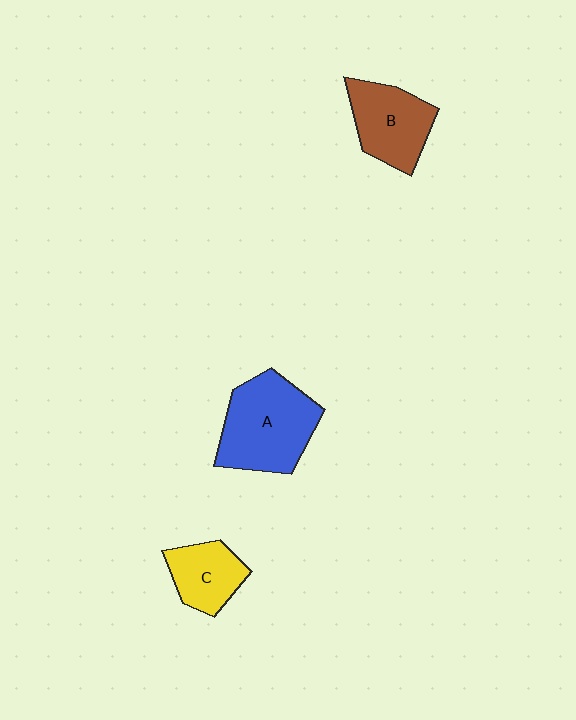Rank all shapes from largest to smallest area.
From largest to smallest: A (blue), B (brown), C (yellow).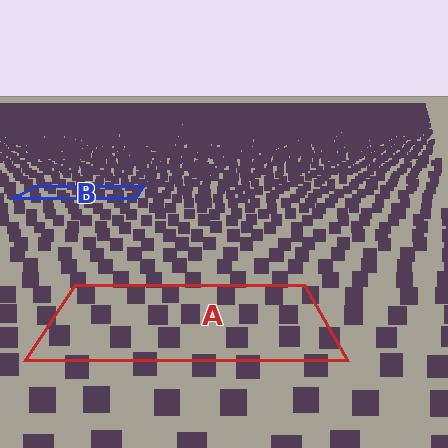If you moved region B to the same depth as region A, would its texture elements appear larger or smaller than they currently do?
They would appear larger. At a closer depth, the same texture elements are projected at a bigger on-screen size.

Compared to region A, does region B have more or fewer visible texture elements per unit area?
Region B has more texture elements per unit area — they are packed more densely because it is farther away.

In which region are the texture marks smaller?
The texture marks are smaller in region B, because it is farther away.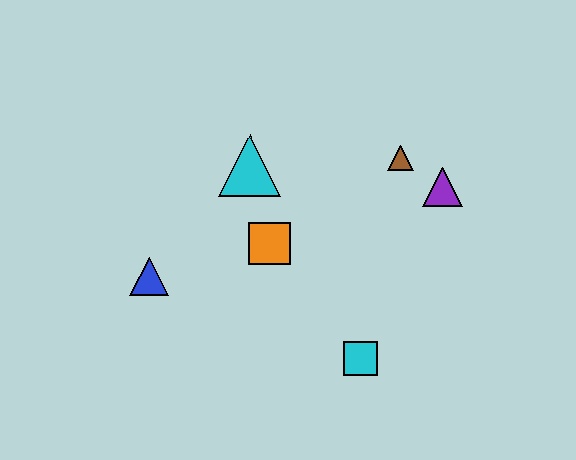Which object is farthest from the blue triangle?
The purple triangle is farthest from the blue triangle.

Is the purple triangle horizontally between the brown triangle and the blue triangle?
No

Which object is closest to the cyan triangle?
The orange square is closest to the cyan triangle.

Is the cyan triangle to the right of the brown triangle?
No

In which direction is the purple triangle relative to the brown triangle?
The purple triangle is to the right of the brown triangle.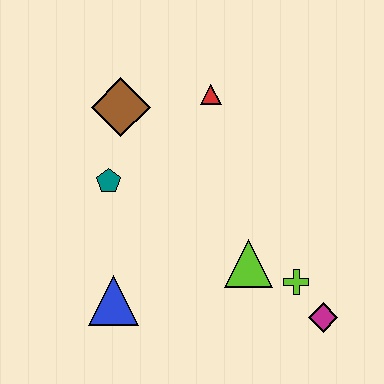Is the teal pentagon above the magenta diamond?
Yes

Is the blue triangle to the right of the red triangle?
No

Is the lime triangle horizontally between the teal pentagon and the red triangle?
No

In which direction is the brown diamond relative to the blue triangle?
The brown diamond is above the blue triangle.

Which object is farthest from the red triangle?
The magenta diamond is farthest from the red triangle.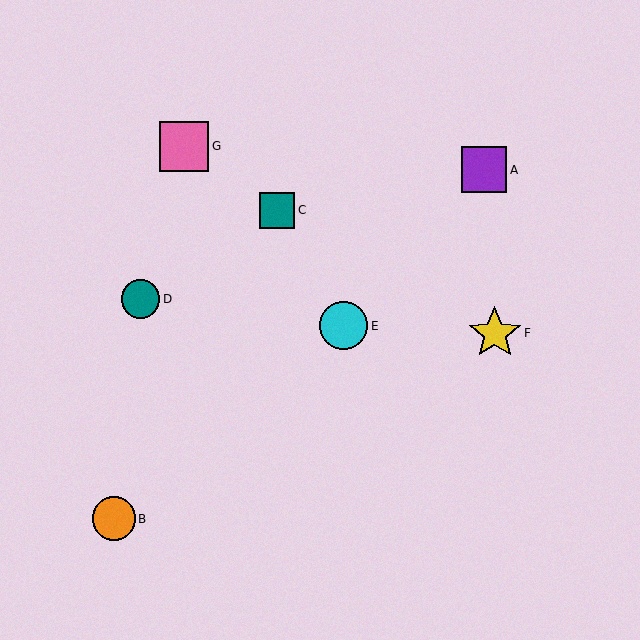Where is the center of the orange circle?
The center of the orange circle is at (114, 519).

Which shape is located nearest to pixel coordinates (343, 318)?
The cyan circle (labeled E) at (344, 326) is nearest to that location.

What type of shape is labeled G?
Shape G is a pink square.